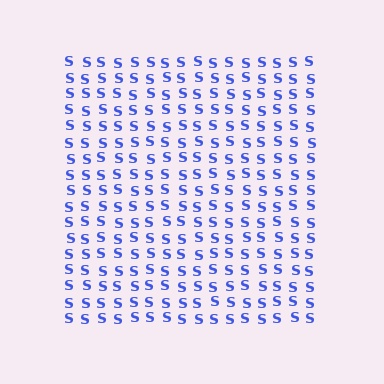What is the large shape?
The large shape is a square.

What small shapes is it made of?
It is made of small letter S's.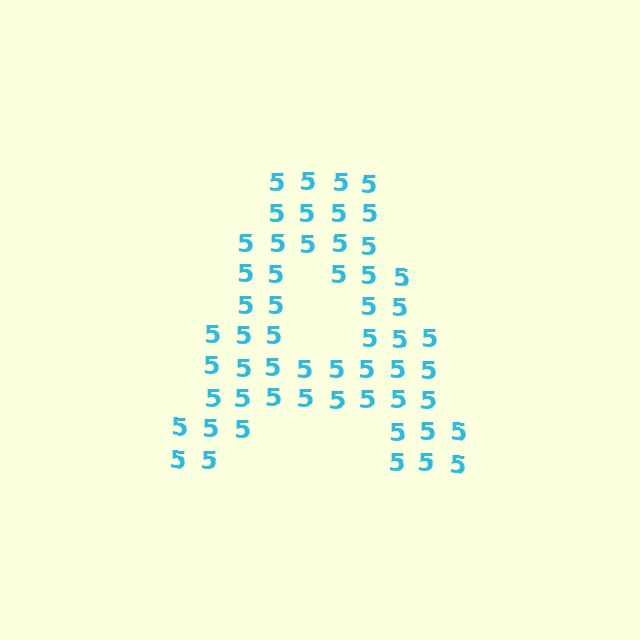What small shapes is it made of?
It is made of small digit 5's.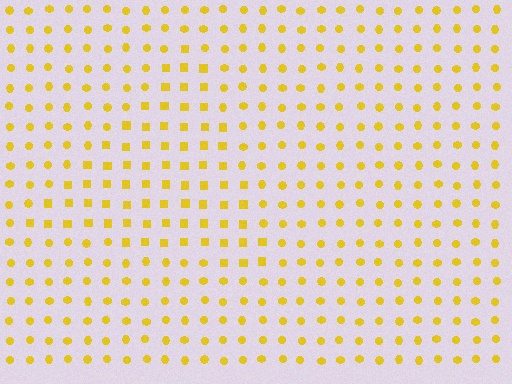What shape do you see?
I see a triangle.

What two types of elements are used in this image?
The image uses squares inside the triangle region and circles outside it.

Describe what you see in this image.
The image is filled with small yellow elements arranged in a uniform grid. A triangle-shaped region contains squares, while the surrounding area contains circles. The boundary is defined purely by the change in element shape.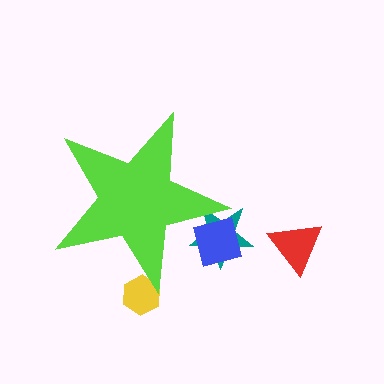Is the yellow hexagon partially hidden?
Yes, the yellow hexagon is partially hidden behind the lime star.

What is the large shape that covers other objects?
A lime star.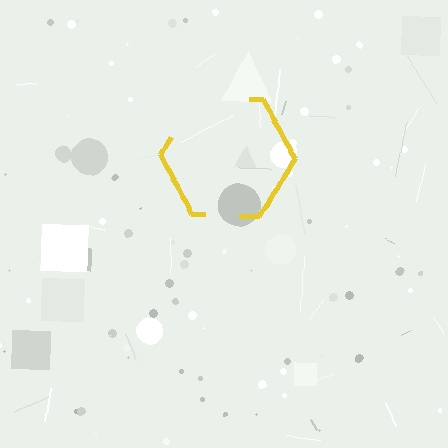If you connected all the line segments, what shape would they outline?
They would outline a hexagon.